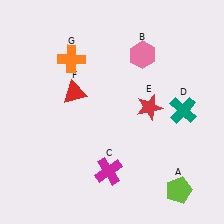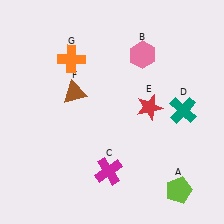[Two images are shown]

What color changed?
The triangle (F) changed from red in Image 1 to brown in Image 2.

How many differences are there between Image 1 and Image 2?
There is 1 difference between the two images.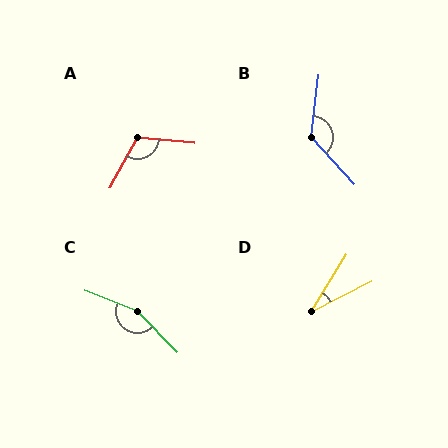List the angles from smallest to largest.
D (31°), A (113°), B (130°), C (155°).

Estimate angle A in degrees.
Approximately 113 degrees.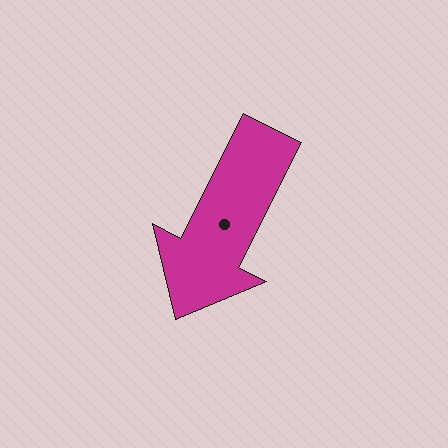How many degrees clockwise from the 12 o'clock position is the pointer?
Approximately 207 degrees.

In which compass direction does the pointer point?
Southwest.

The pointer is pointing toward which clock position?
Roughly 7 o'clock.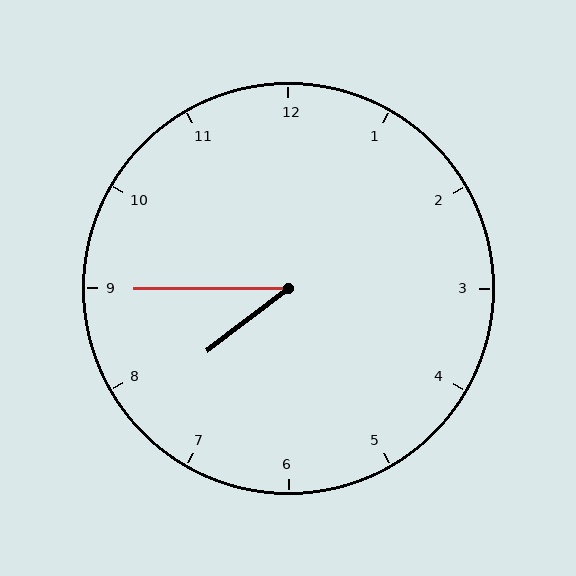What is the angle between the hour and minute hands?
Approximately 38 degrees.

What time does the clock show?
7:45.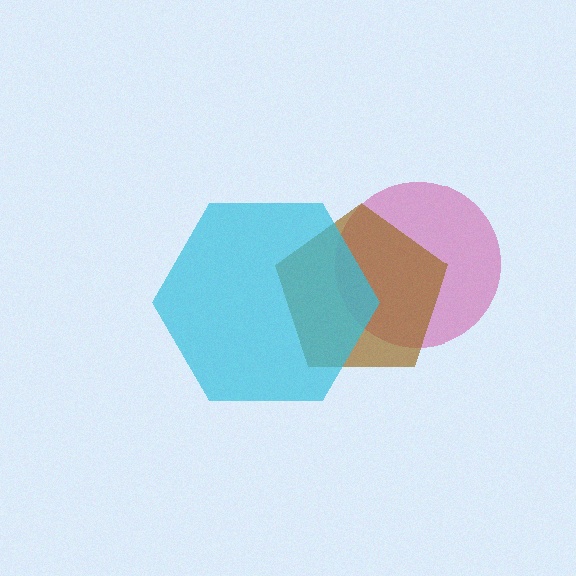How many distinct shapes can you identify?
There are 3 distinct shapes: a magenta circle, a brown pentagon, a cyan hexagon.